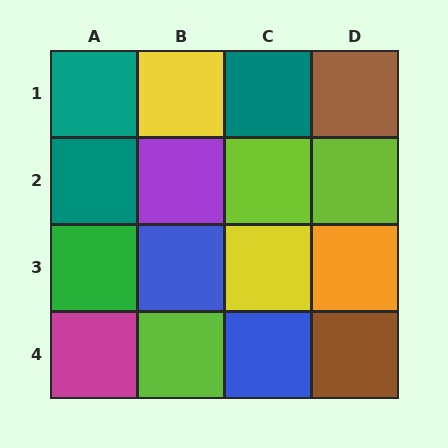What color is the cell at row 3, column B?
Blue.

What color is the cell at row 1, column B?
Yellow.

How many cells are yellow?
2 cells are yellow.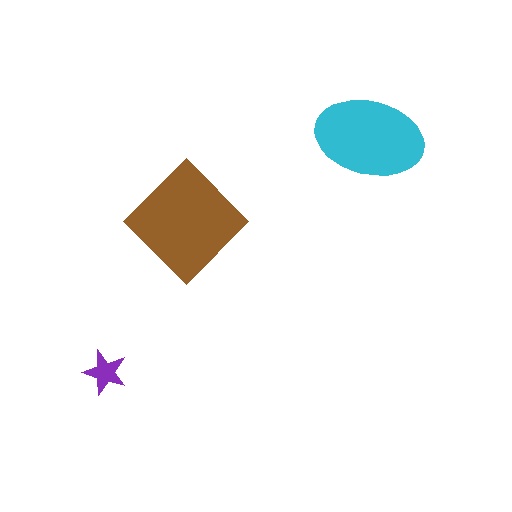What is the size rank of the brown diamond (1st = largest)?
1st.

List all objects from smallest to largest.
The purple star, the cyan ellipse, the brown diamond.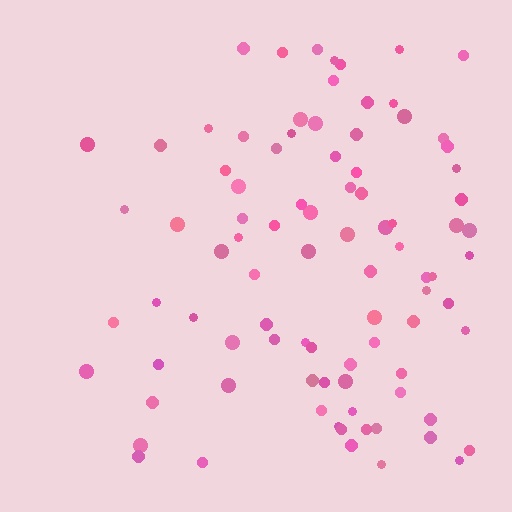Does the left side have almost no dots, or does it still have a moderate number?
Still a moderate number, just noticeably fewer than the right.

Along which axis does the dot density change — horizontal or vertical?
Horizontal.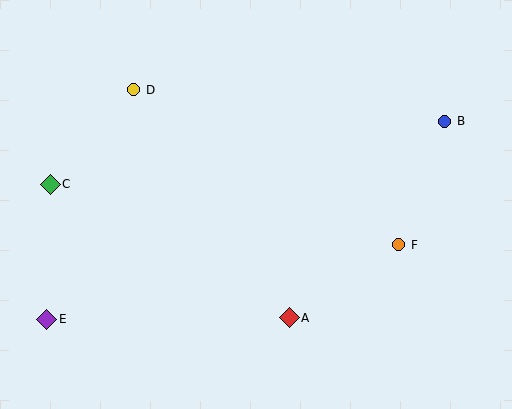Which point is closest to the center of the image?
Point A at (289, 318) is closest to the center.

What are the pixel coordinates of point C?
Point C is at (50, 184).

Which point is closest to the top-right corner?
Point B is closest to the top-right corner.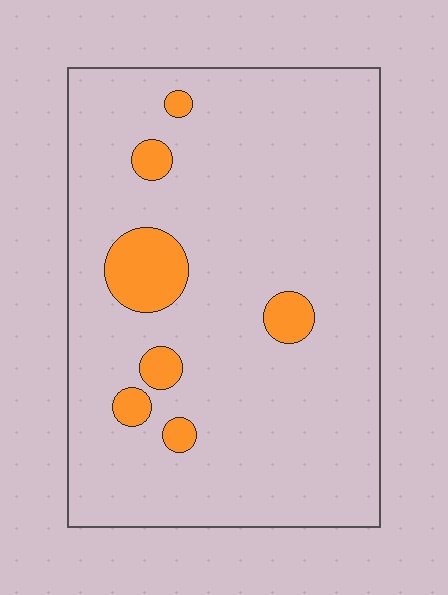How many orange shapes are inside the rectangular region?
7.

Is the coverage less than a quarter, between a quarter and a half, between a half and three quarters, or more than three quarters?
Less than a quarter.